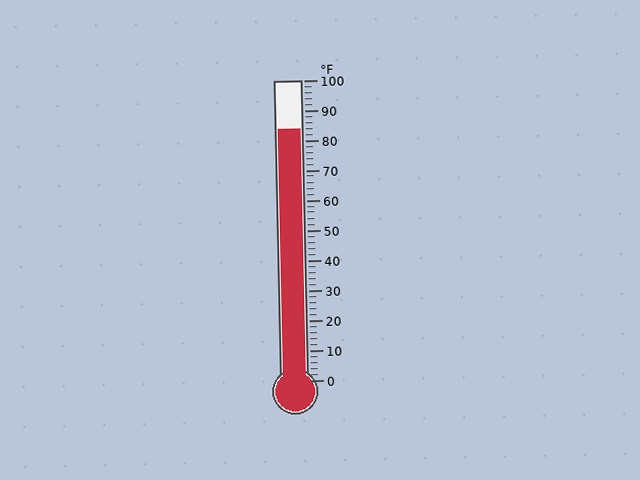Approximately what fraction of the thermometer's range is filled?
The thermometer is filled to approximately 85% of its range.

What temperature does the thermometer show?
The thermometer shows approximately 84°F.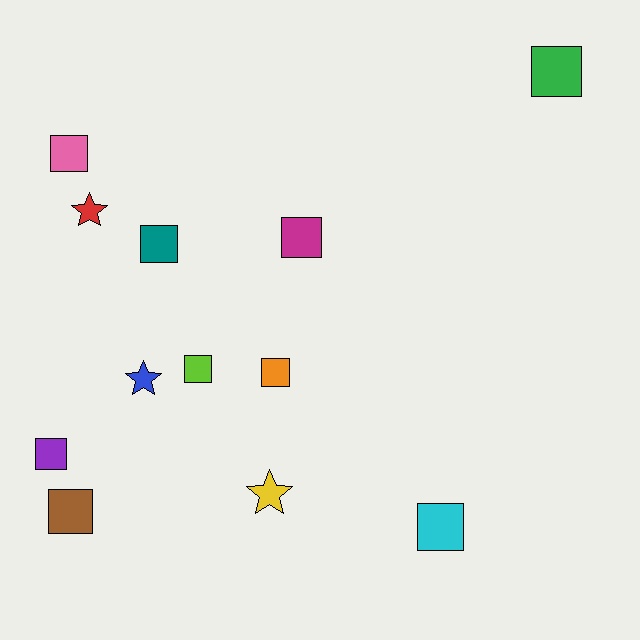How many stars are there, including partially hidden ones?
There are 3 stars.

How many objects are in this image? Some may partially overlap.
There are 12 objects.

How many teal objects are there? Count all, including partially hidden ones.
There is 1 teal object.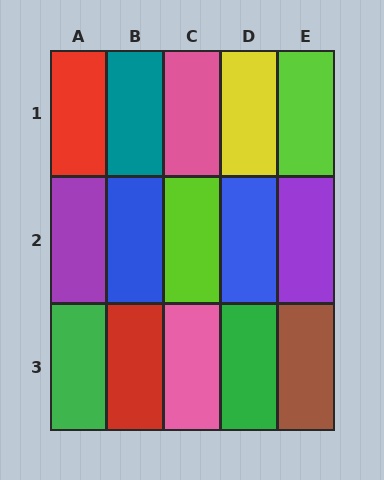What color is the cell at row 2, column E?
Purple.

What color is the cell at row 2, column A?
Purple.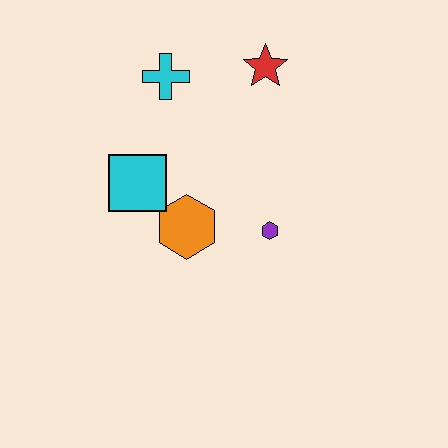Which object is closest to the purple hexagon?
The orange hexagon is closest to the purple hexagon.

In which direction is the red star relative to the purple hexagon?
The red star is above the purple hexagon.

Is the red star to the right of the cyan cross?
Yes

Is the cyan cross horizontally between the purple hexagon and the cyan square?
Yes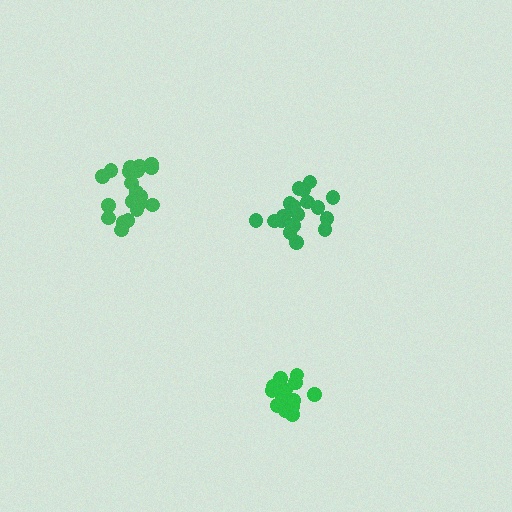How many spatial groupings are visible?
There are 3 spatial groupings.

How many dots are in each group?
Group 1: 19 dots, Group 2: 17 dots, Group 3: 20 dots (56 total).